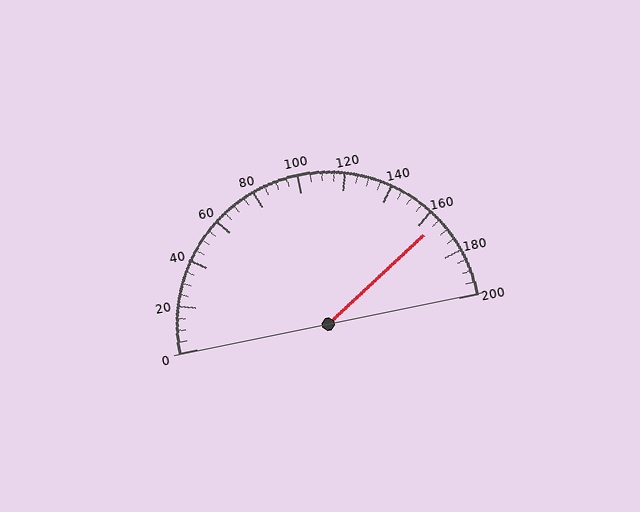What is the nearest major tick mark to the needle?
The nearest major tick mark is 160.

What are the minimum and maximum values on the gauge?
The gauge ranges from 0 to 200.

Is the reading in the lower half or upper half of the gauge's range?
The reading is in the upper half of the range (0 to 200).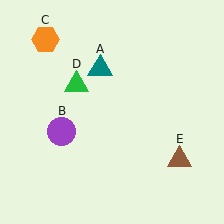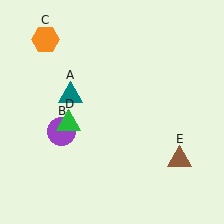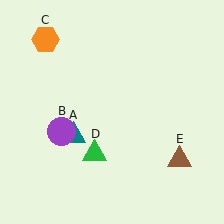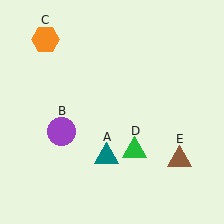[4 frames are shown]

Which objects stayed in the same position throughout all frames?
Purple circle (object B) and orange hexagon (object C) and brown triangle (object E) remained stationary.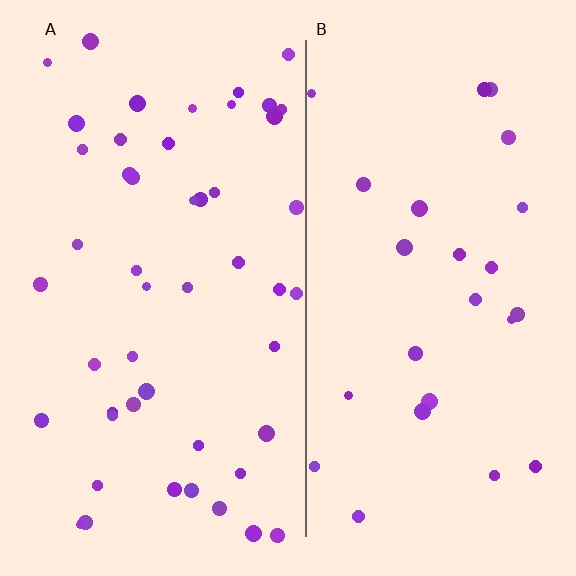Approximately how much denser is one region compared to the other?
Approximately 1.9× — region A over region B.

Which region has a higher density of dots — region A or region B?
A (the left).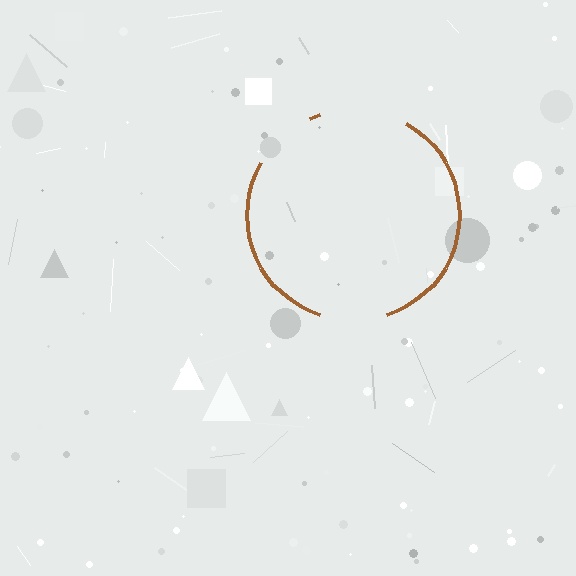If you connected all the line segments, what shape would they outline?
They would outline a circle.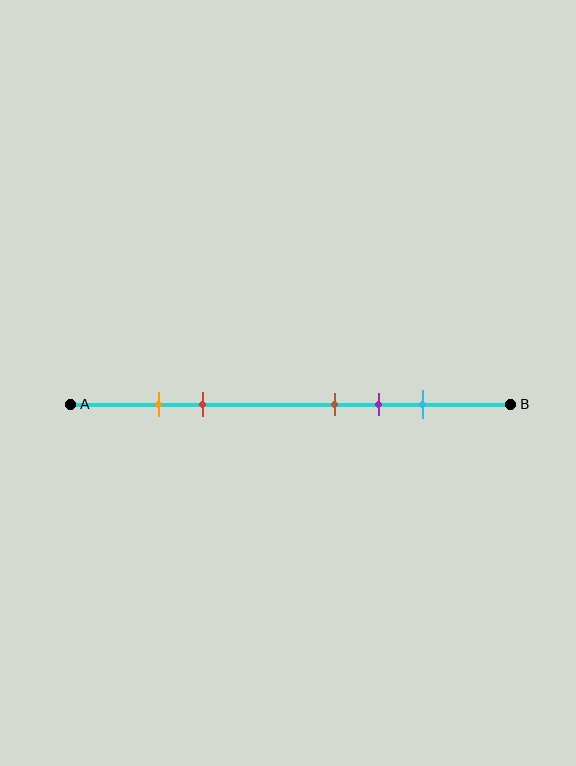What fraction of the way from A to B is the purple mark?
The purple mark is approximately 70% (0.7) of the way from A to B.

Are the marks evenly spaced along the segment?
No, the marks are not evenly spaced.